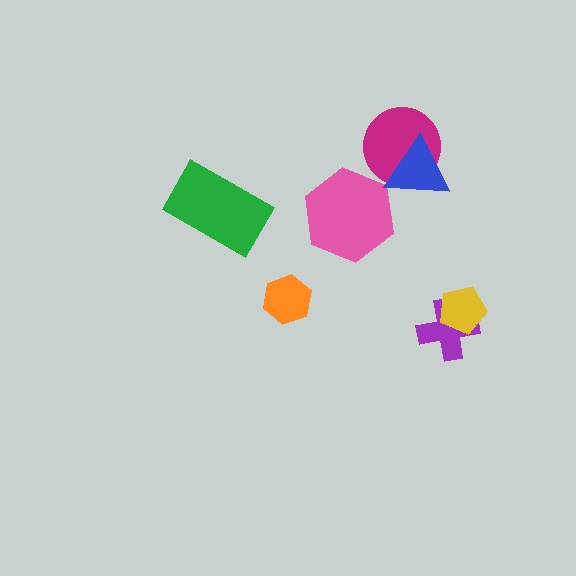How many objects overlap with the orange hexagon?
0 objects overlap with the orange hexagon.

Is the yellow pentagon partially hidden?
No, no other shape covers it.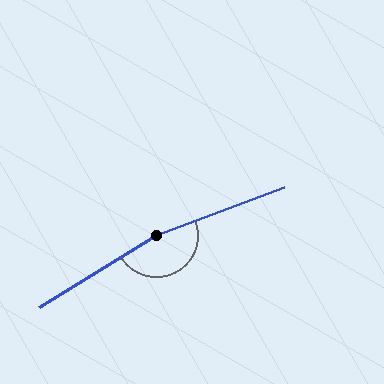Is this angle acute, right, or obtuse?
It is obtuse.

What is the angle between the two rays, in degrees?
Approximately 169 degrees.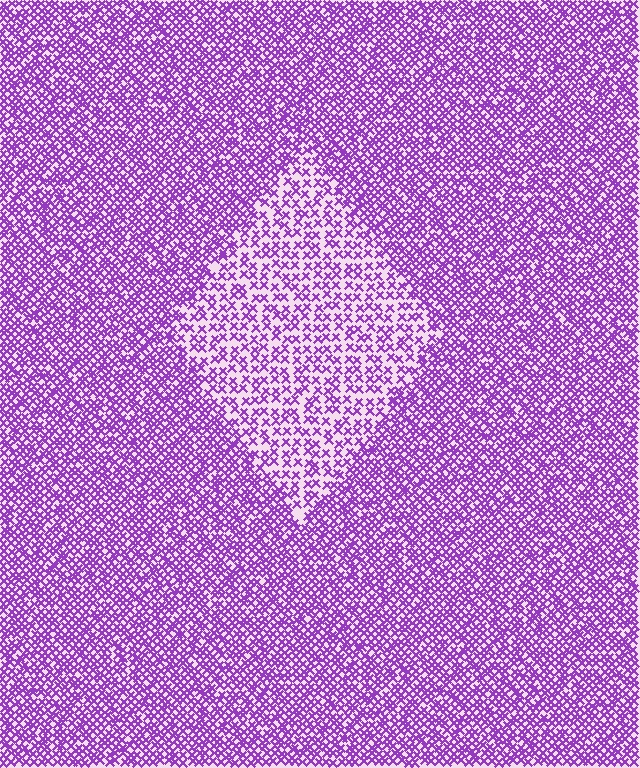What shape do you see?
I see a diamond.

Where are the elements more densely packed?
The elements are more densely packed outside the diamond boundary.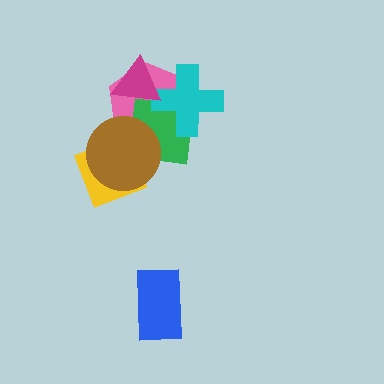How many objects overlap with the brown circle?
3 objects overlap with the brown circle.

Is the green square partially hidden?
Yes, it is partially covered by another shape.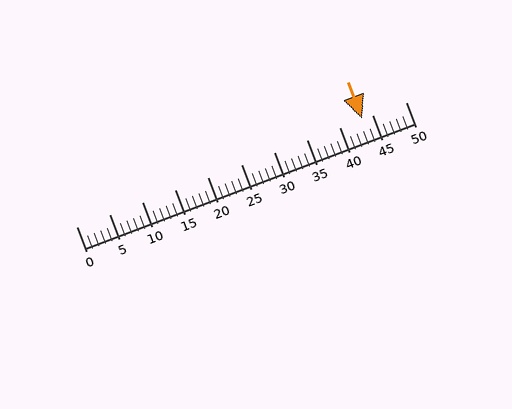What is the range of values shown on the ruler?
The ruler shows values from 0 to 50.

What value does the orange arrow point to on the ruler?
The orange arrow points to approximately 43.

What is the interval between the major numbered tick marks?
The major tick marks are spaced 5 units apart.